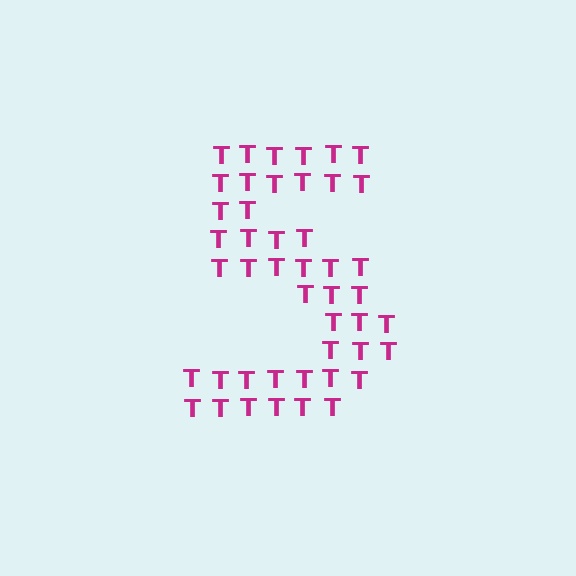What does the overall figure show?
The overall figure shows the digit 5.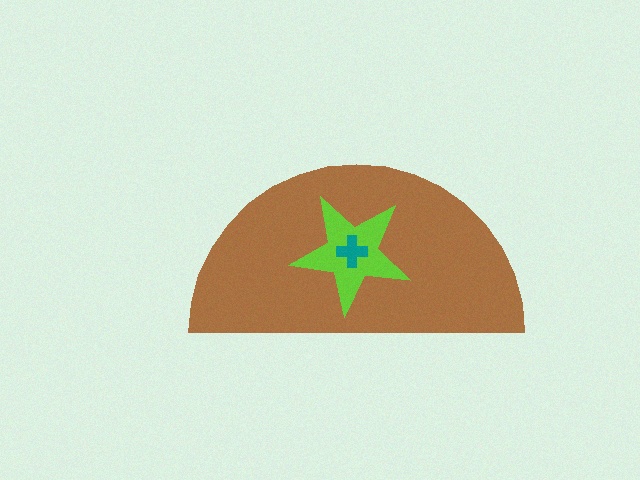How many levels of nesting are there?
3.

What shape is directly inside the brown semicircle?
The lime star.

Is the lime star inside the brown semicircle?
Yes.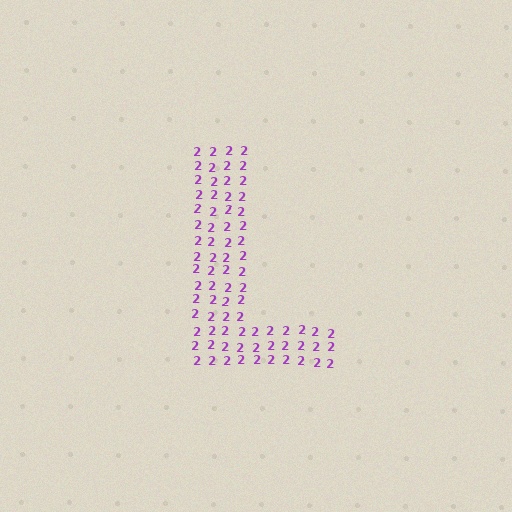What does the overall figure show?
The overall figure shows the letter L.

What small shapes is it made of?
It is made of small digit 2's.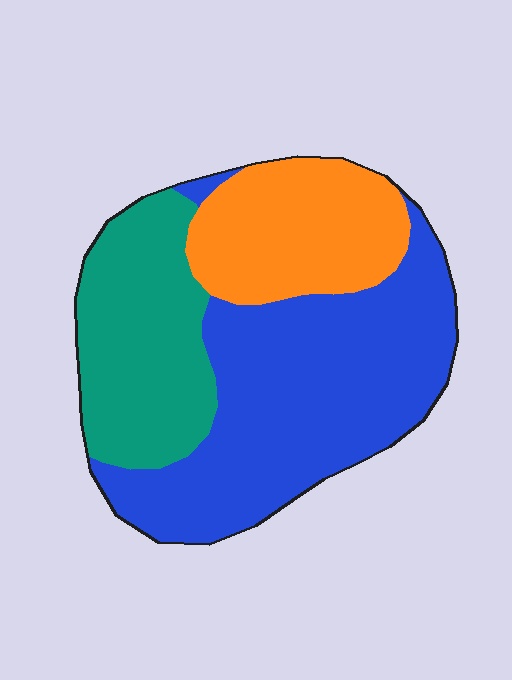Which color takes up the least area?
Orange, at roughly 25%.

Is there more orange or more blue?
Blue.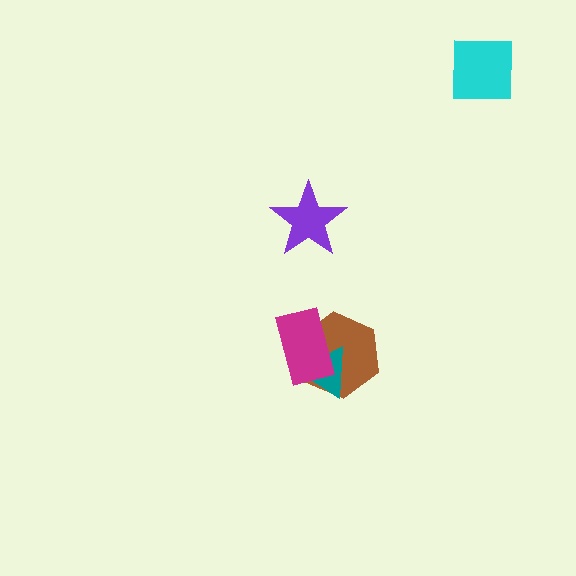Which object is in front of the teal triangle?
The magenta rectangle is in front of the teal triangle.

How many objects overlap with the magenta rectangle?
2 objects overlap with the magenta rectangle.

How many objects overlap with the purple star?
0 objects overlap with the purple star.